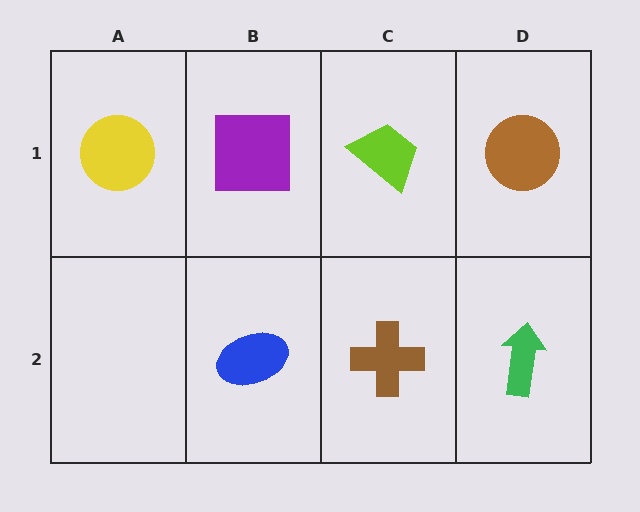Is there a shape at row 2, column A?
No, that cell is empty.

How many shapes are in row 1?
4 shapes.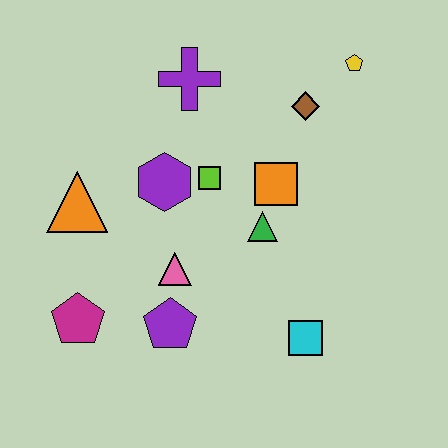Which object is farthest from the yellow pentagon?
The magenta pentagon is farthest from the yellow pentagon.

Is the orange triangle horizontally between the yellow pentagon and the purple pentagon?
No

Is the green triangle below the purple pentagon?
No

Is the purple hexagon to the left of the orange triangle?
No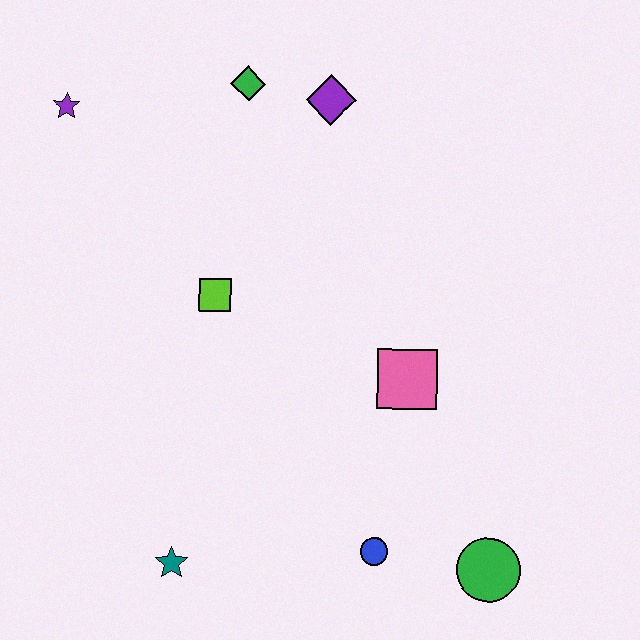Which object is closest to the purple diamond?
The green diamond is closest to the purple diamond.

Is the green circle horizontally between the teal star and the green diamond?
No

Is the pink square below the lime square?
Yes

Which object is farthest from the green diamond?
The green circle is farthest from the green diamond.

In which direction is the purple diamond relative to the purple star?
The purple diamond is to the right of the purple star.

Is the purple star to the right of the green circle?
No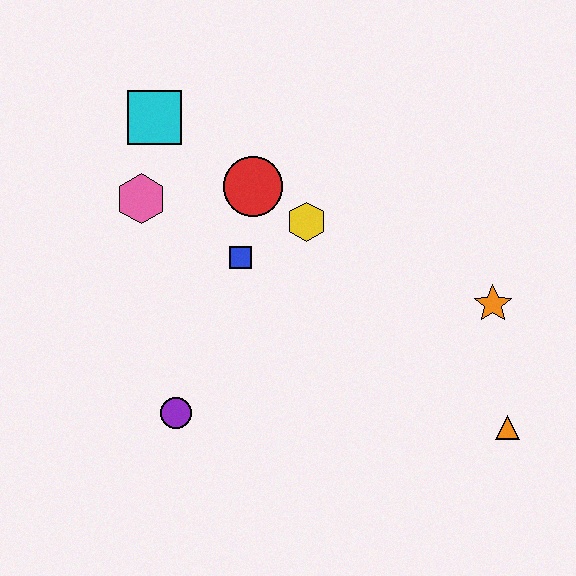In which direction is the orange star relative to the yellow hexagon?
The orange star is to the right of the yellow hexagon.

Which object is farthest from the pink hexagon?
The orange triangle is farthest from the pink hexagon.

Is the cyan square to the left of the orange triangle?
Yes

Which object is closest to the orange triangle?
The orange star is closest to the orange triangle.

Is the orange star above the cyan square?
No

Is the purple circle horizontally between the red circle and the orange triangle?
No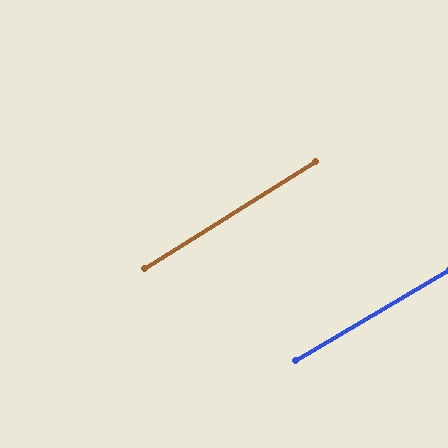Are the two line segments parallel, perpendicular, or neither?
Parallel — their directions differ by only 1.4°.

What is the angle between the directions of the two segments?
Approximately 1 degree.